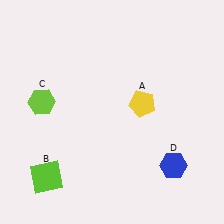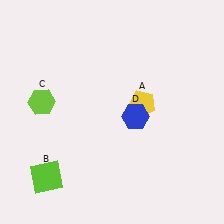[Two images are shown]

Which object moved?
The blue hexagon (D) moved up.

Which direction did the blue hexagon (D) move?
The blue hexagon (D) moved up.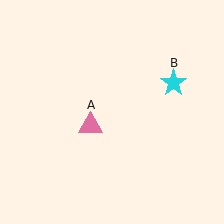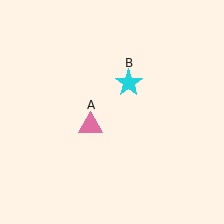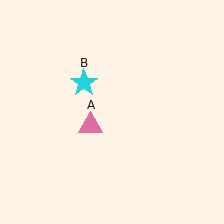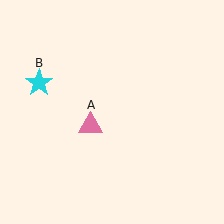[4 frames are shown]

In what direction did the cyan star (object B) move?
The cyan star (object B) moved left.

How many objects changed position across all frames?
1 object changed position: cyan star (object B).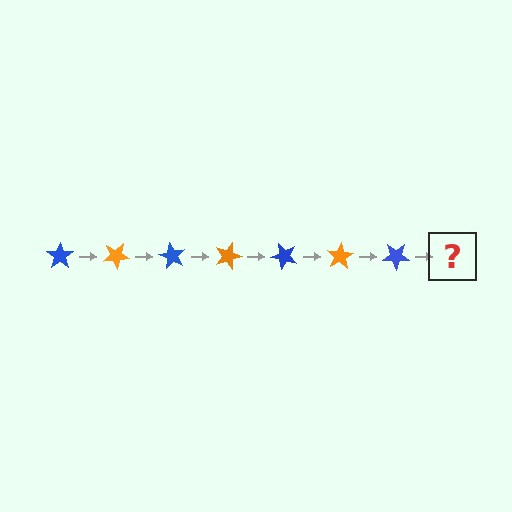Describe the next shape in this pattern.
It should be an orange star, rotated 210 degrees from the start.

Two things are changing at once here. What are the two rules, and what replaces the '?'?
The two rules are that it rotates 30 degrees each step and the color cycles through blue and orange. The '?' should be an orange star, rotated 210 degrees from the start.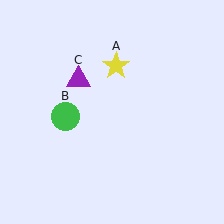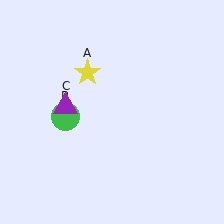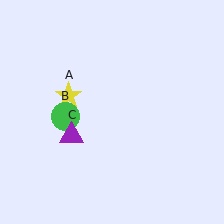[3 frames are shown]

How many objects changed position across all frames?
2 objects changed position: yellow star (object A), purple triangle (object C).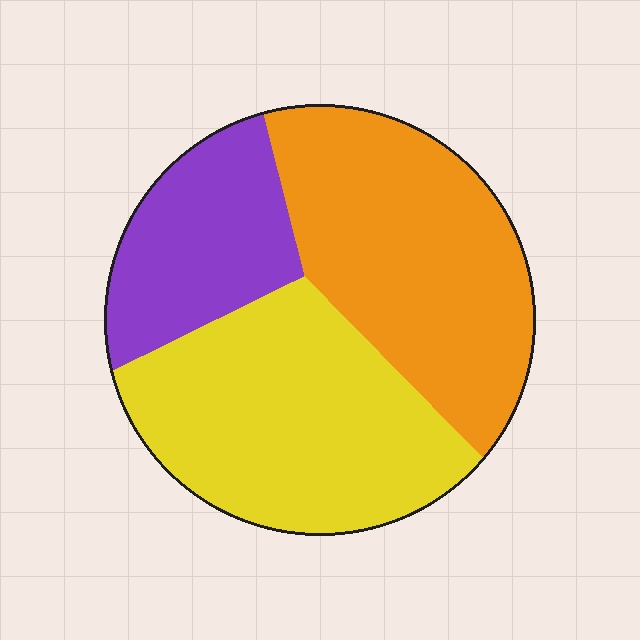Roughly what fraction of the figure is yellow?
Yellow takes up between a quarter and a half of the figure.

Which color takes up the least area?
Purple, at roughly 20%.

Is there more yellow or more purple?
Yellow.